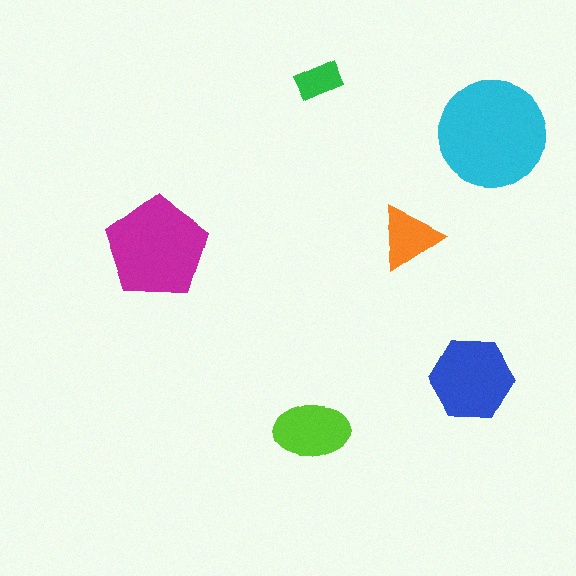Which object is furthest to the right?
The cyan circle is rightmost.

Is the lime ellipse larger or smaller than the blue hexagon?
Smaller.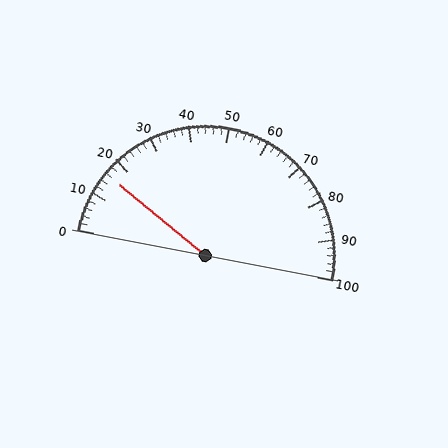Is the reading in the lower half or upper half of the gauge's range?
The reading is in the lower half of the range (0 to 100).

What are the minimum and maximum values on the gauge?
The gauge ranges from 0 to 100.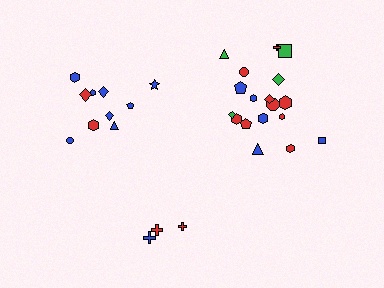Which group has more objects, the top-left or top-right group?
The top-right group.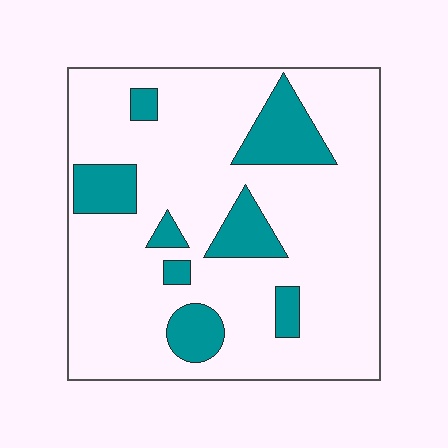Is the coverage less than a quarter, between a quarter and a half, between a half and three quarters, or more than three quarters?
Less than a quarter.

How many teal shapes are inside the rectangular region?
8.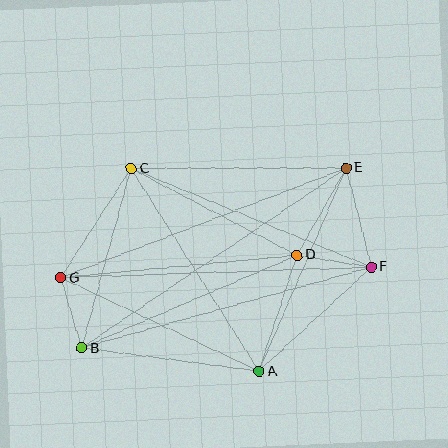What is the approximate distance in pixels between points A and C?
The distance between A and C is approximately 239 pixels.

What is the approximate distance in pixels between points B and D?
The distance between B and D is approximately 235 pixels.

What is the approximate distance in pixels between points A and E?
The distance between A and E is approximately 221 pixels.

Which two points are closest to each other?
Points B and G are closest to each other.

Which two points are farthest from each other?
Points B and E are farthest from each other.